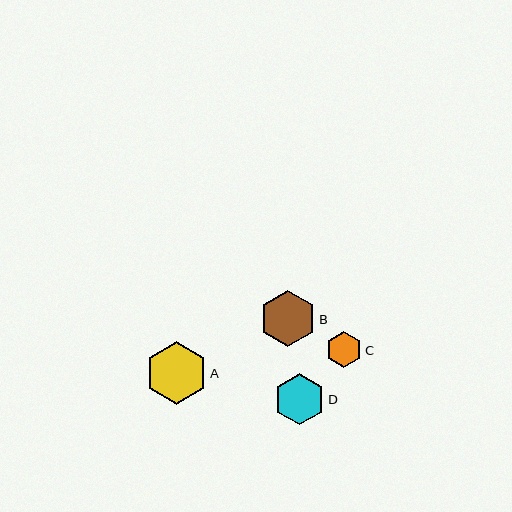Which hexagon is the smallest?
Hexagon C is the smallest with a size of approximately 35 pixels.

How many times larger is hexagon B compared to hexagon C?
Hexagon B is approximately 1.6 times the size of hexagon C.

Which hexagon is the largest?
Hexagon A is the largest with a size of approximately 63 pixels.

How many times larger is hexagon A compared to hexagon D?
Hexagon A is approximately 1.2 times the size of hexagon D.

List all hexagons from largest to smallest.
From largest to smallest: A, B, D, C.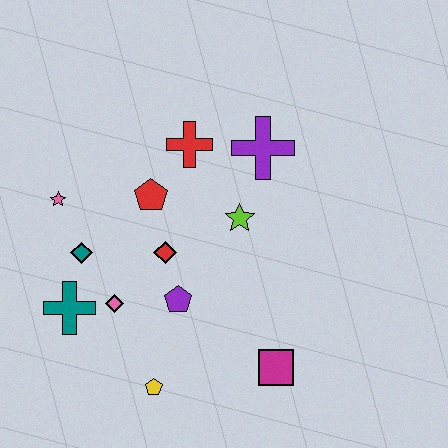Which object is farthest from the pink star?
The magenta square is farthest from the pink star.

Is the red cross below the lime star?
No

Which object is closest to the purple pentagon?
The red diamond is closest to the purple pentagon.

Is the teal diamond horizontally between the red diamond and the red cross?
No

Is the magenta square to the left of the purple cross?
No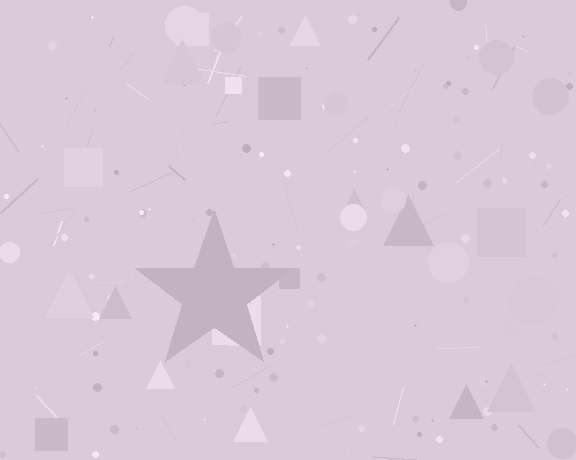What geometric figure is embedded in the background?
A star is embedded in the background.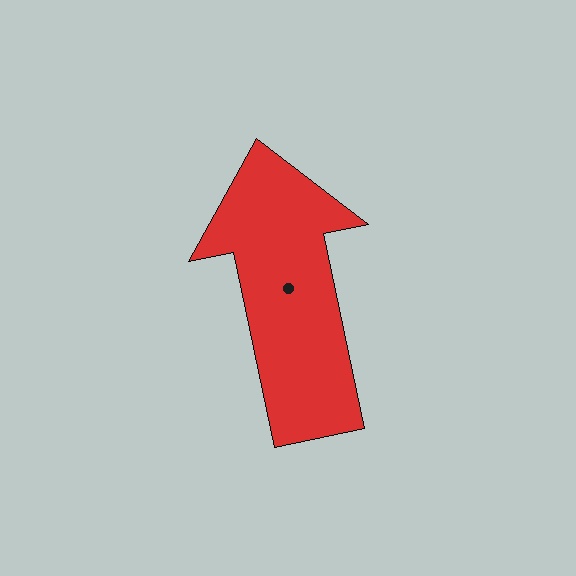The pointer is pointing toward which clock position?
Roughly 12 o'clock.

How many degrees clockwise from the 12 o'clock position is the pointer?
Approximately 348 degrees.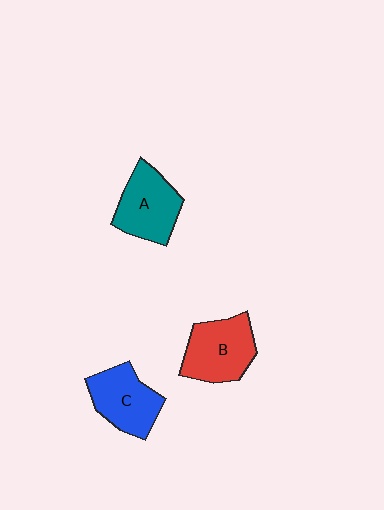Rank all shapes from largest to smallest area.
From largest to smallest: B (red), A (teal), C (blue).